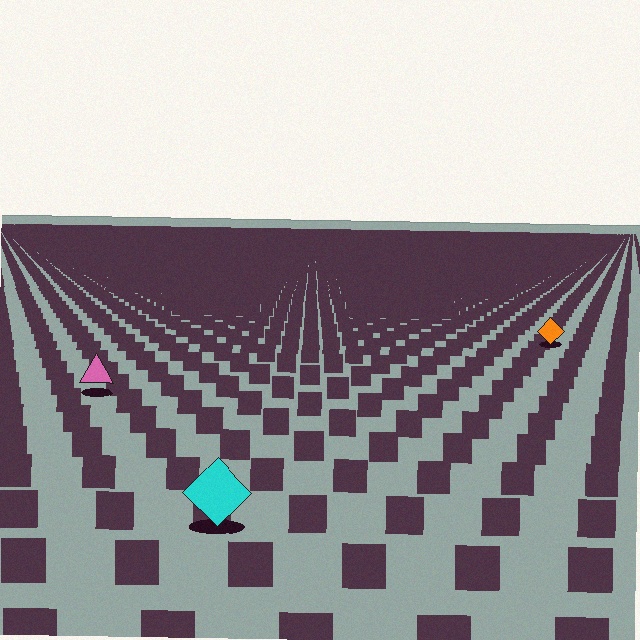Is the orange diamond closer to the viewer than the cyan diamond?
No. The cyan diamond is closer — you can tell from the texture gradient: the ground texture is coarser near it.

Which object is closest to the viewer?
The cyan diamond is closest. The texture marks near it are larger and more spread out.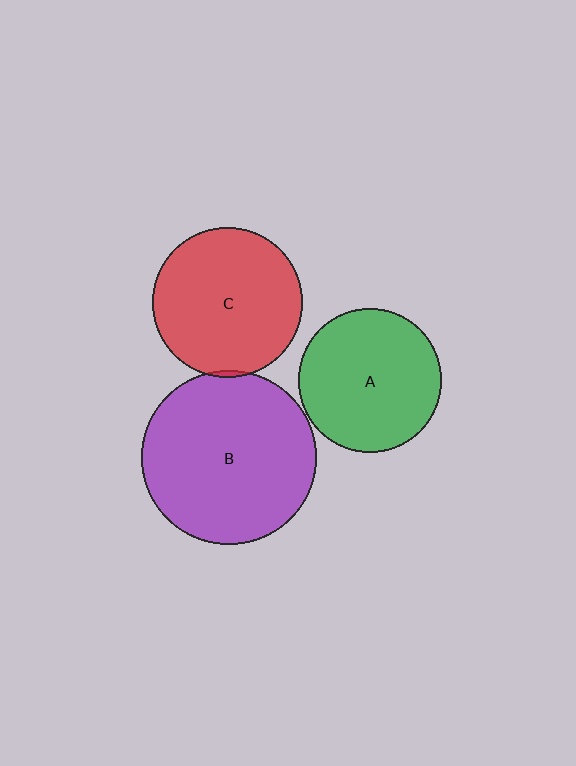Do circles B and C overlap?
Yes.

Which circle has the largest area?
Circle B (purple).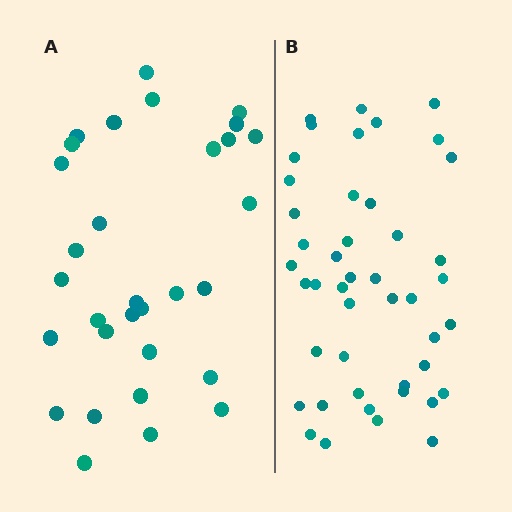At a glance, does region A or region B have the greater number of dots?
Region B (the right region) has more dots.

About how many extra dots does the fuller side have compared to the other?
Region B has approximately 15 more dots than region A.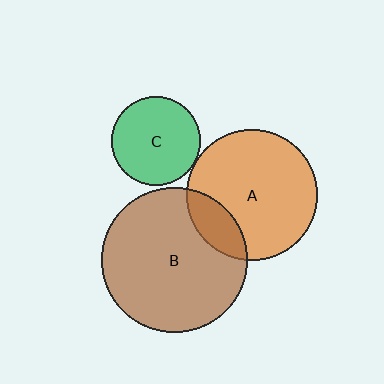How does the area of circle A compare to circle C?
Approximately 2.2 times.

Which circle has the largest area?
Circle B (brown).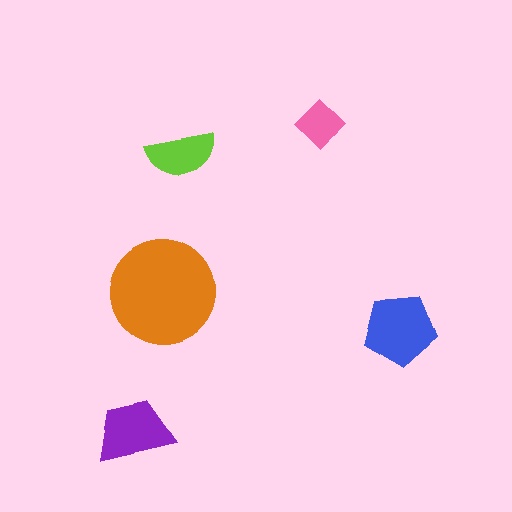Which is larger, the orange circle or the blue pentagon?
The orange circle.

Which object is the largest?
The orange circle.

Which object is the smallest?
The pink diamond.